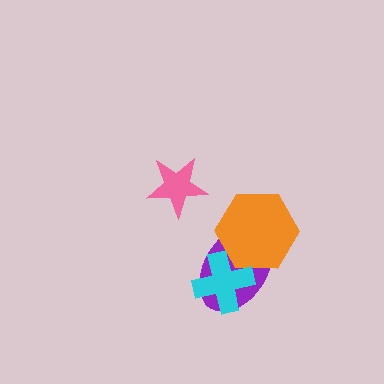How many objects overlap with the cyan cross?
2 objects overlap with the cyan cross.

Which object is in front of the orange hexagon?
The cyan cross is in front of the orange hexagon.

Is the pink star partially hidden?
No, no other shape covers it.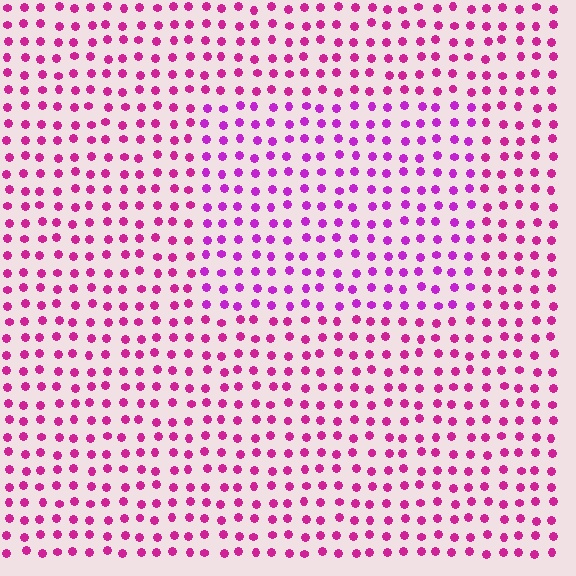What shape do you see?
I see a rectangle.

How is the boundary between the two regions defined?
The boundary is defined purely by a slight shift in hue (about 24 degrees). Spacing, size, and orientation are identical on both sides.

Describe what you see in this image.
The image is filled with small magenta elements in a uniform arrangement. A rectangle-shaped region is visible where the elements are tinted to a slightly different hue, forming a subtle color boundary.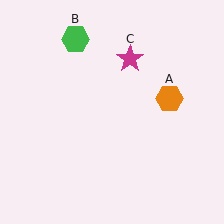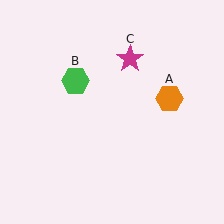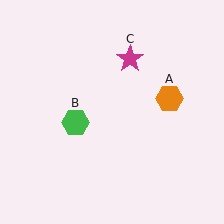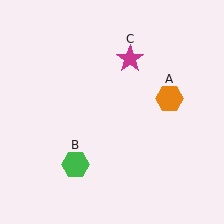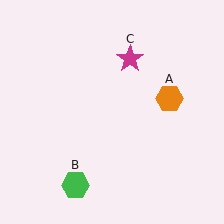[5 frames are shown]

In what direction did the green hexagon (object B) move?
The green hexagon (object B) moved down.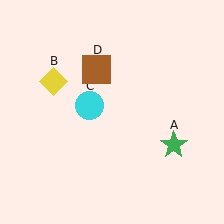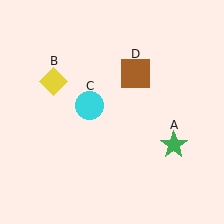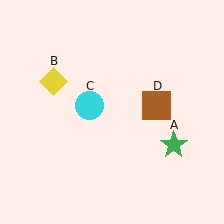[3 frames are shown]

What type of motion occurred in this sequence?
The brown square (object D) rotated clockwise around the center of the scene.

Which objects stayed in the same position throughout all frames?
Green star (object A) and yellow diamond (object B) and cyan circle (object C) remained stationary.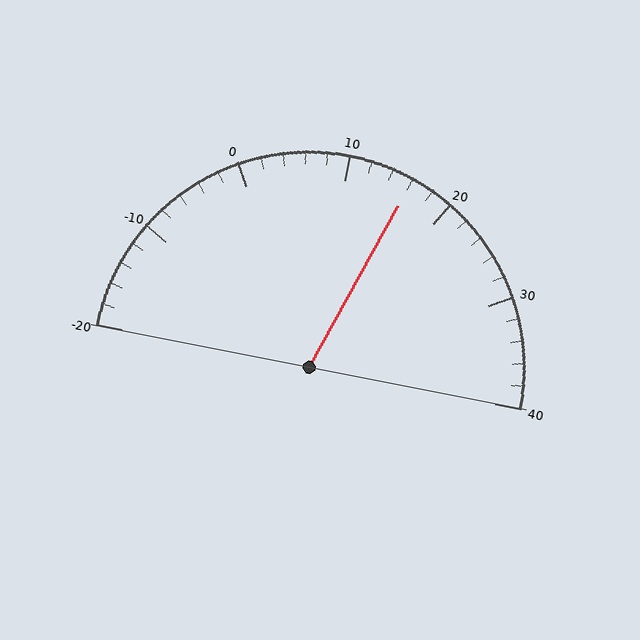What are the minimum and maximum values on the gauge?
The gauge ranges from -20 to 40.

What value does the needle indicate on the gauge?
The needle indicates approximately 16.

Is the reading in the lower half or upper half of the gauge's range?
The reading is in the upper half of the range (-20 to 40).